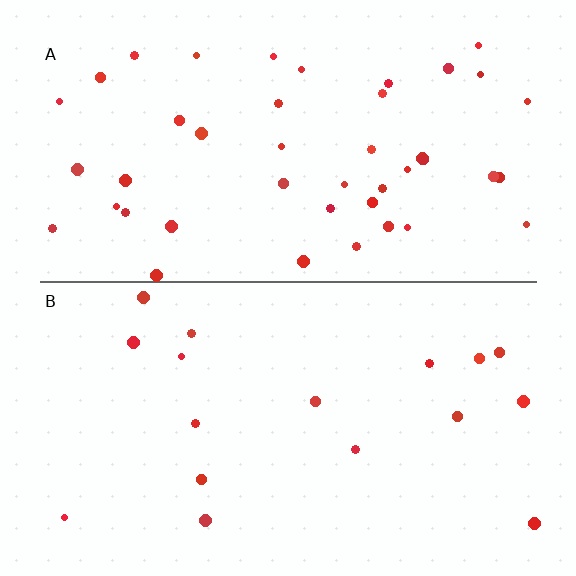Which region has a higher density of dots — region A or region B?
A (the top).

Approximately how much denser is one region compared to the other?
Approximately 2.6× — region A over region B.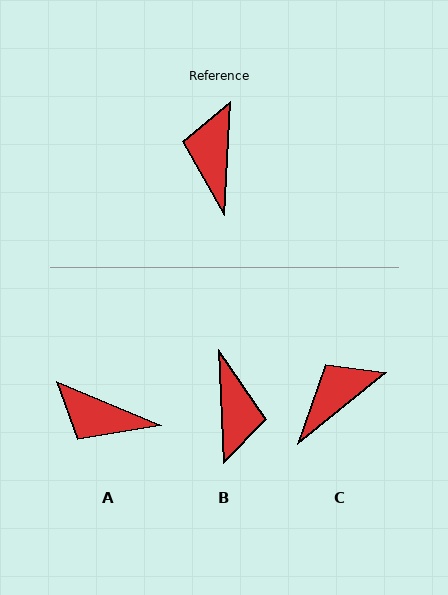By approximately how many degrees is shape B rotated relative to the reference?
Approximately 174 degrees clockwise.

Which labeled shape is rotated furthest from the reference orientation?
B, about 174 degrees away.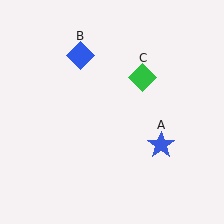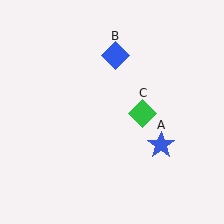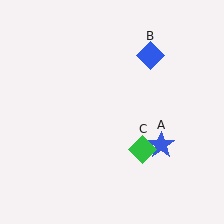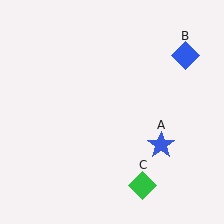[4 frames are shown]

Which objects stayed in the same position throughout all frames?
Blue star (object A) remained stationary.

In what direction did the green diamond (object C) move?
The green diamond (object C) moved down.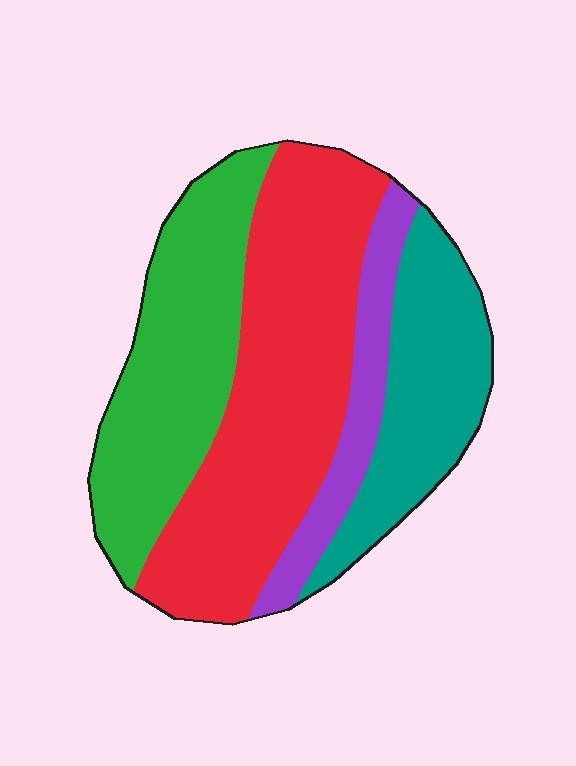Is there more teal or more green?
Green.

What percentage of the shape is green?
Green takes up about one quarter (1/4) of the shape.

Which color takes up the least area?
Purple, at roughly 10%.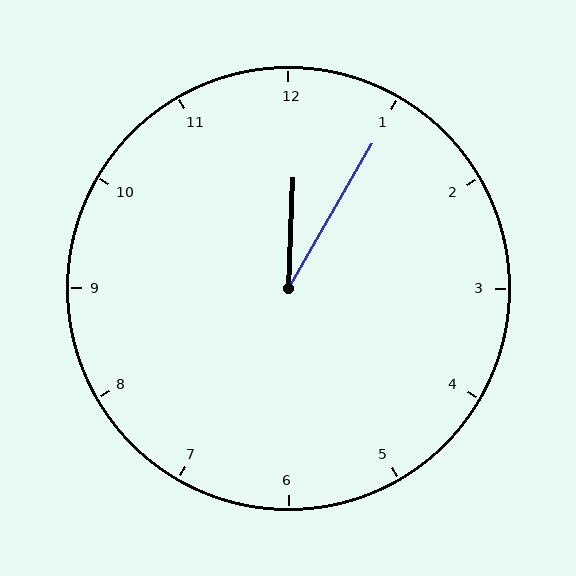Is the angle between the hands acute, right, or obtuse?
It is acute.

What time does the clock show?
12:05.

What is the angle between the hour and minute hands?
Approximately 28 degrees.